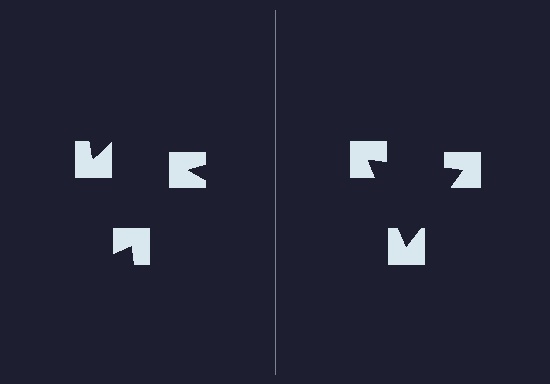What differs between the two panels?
The notched squares are positioned identically on both sides; only the wedge orientations differ. On the right they align to a triangle; on the left they are misaligned.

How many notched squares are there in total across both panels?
6 — 3 on each side.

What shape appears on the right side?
An illusory triangle.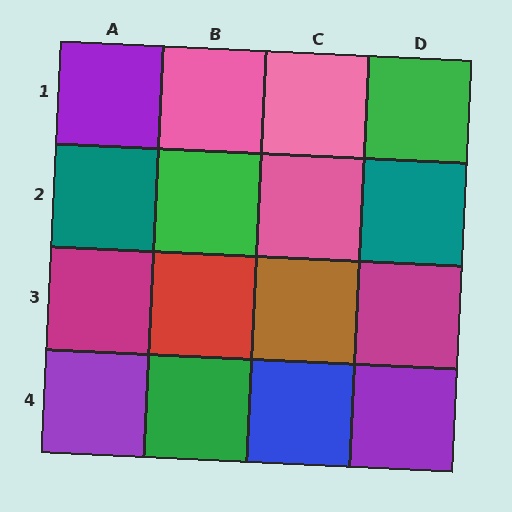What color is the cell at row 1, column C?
Pink.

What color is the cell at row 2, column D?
Teal.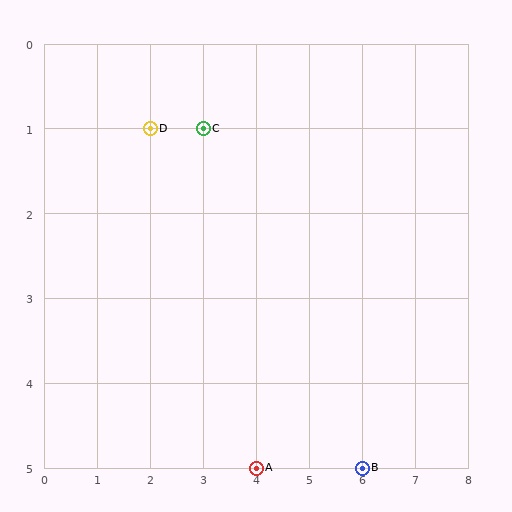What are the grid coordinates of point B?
Point B is at grid coordinates (6, 5).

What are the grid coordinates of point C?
Point C is at grid coordinates (3, 1).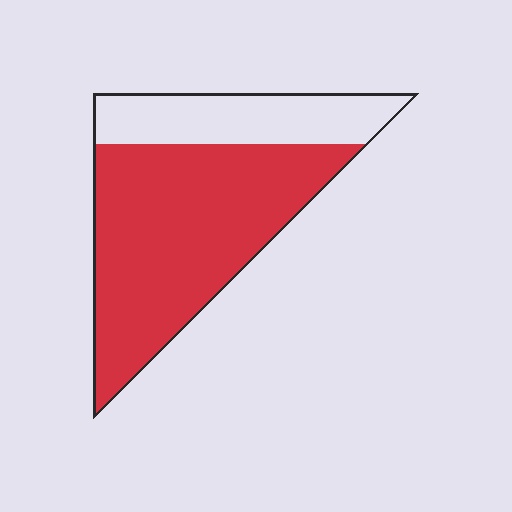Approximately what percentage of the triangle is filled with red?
Approximately 70%.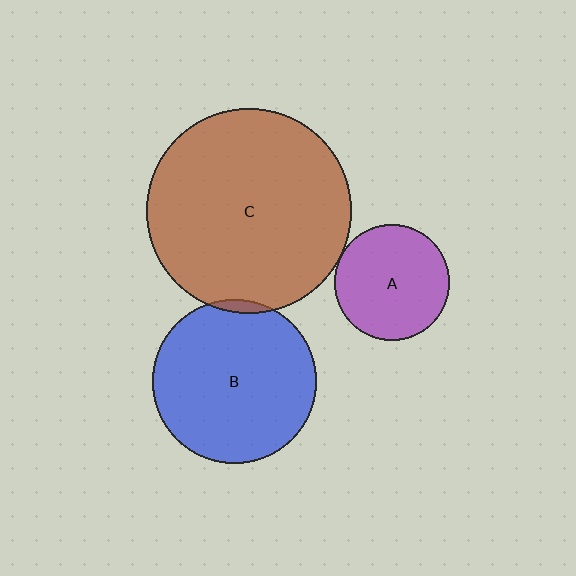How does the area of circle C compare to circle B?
Approximately 1.6 times.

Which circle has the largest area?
Circle C (brown).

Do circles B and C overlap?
Yes.